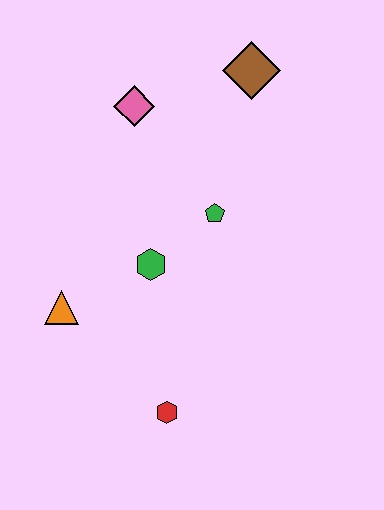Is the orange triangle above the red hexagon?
Yes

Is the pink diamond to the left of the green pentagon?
Yes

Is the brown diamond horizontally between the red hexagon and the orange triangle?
No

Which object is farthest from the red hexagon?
The brown diamond is farthest from the red hexagon.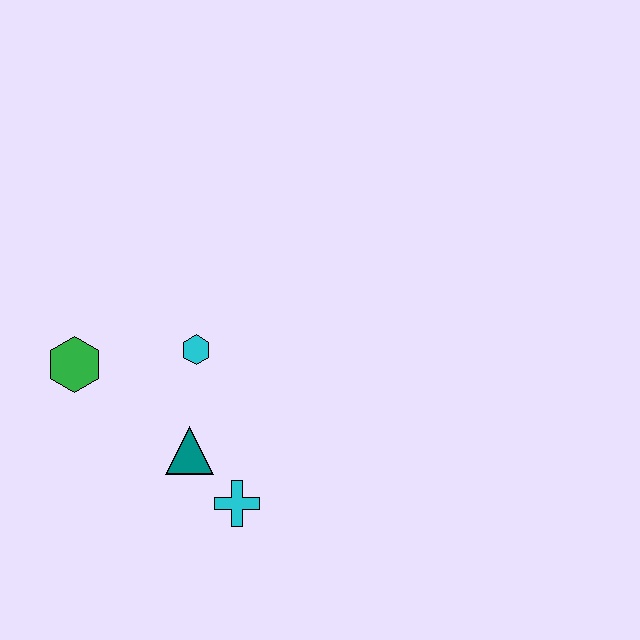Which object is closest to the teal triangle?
The cyan cross is closest to the teal triangle.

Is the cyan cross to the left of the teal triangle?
No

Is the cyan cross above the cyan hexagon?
No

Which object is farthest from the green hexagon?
The cyan cross is farthest from the green hexagon.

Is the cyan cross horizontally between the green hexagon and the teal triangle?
No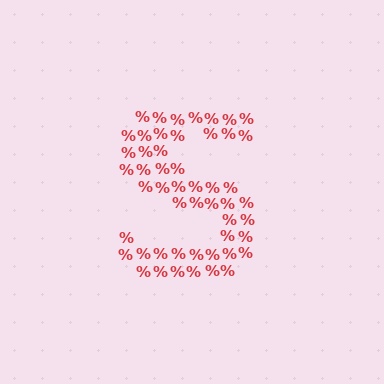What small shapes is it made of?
It is made of small percent signs.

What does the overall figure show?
The overall figure shows the letter S.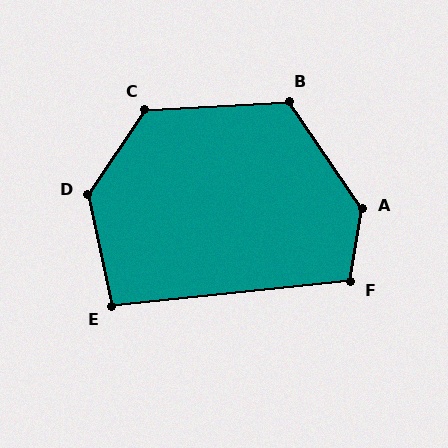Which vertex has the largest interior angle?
A, at approximately 137 degrees.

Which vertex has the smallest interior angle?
E, at approximately 96 degrees.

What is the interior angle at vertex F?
Approximately 105 degrees (obtuse).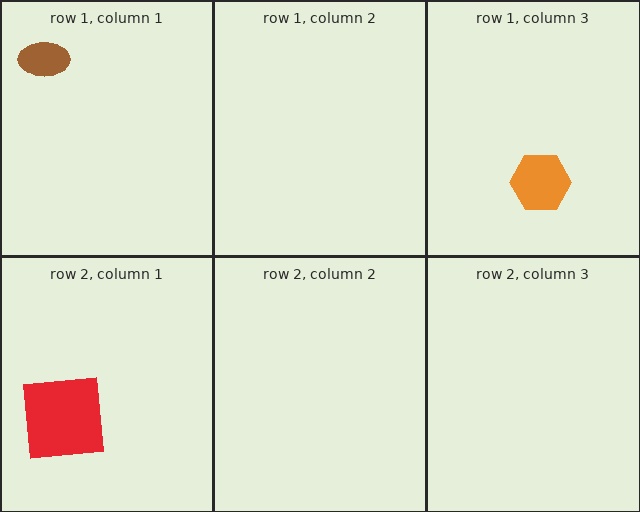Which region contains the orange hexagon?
The row 1, column 3 region.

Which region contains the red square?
The row 2, column 1 region.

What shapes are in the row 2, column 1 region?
The red square.